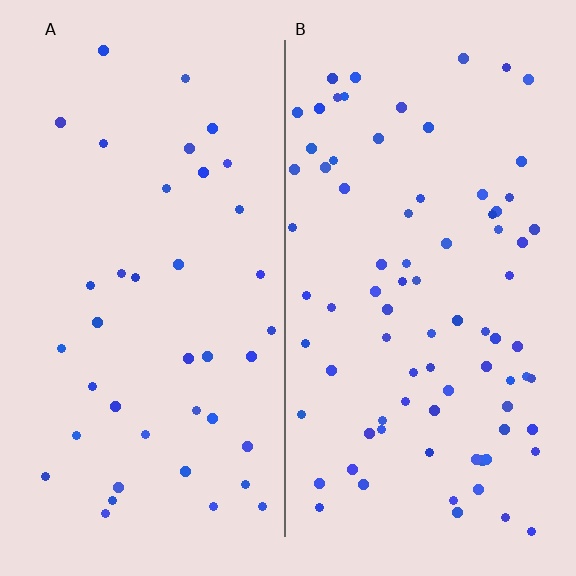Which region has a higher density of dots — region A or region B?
B (the right).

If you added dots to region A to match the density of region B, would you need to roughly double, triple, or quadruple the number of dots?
Approximately double.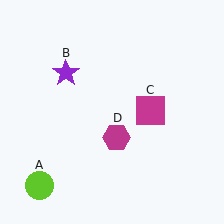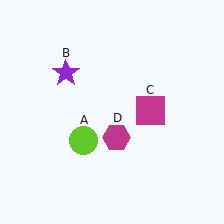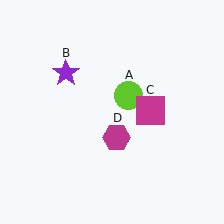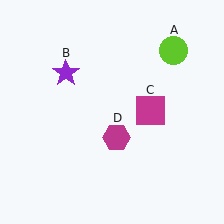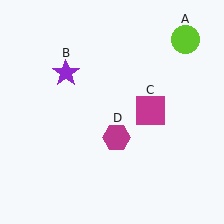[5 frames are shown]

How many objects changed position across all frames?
1 object changed position: lime circle (object A).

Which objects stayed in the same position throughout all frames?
Purple star (object B) and magenta square (object C) and magenta hexagon (object D) remained stationary.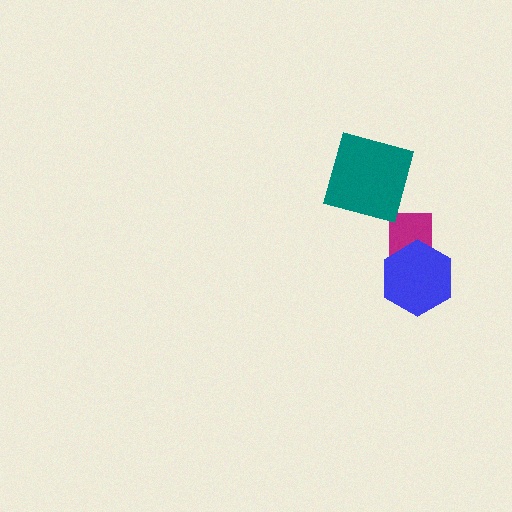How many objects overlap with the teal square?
0 objects overlap with the teal square.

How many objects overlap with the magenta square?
1 object overlaps with the magenta square.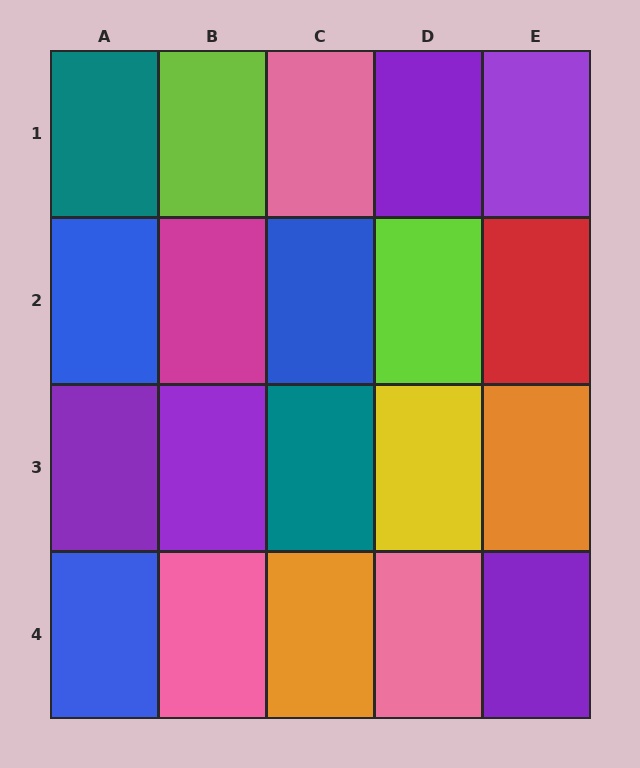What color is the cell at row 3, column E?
Orange.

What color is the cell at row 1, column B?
Lime.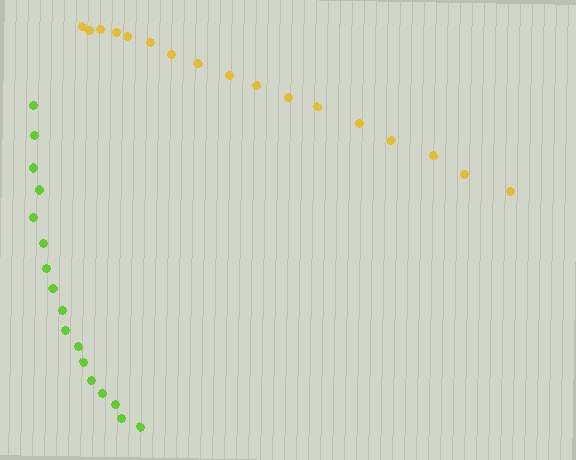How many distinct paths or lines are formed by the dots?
There are 2 distinct paths.